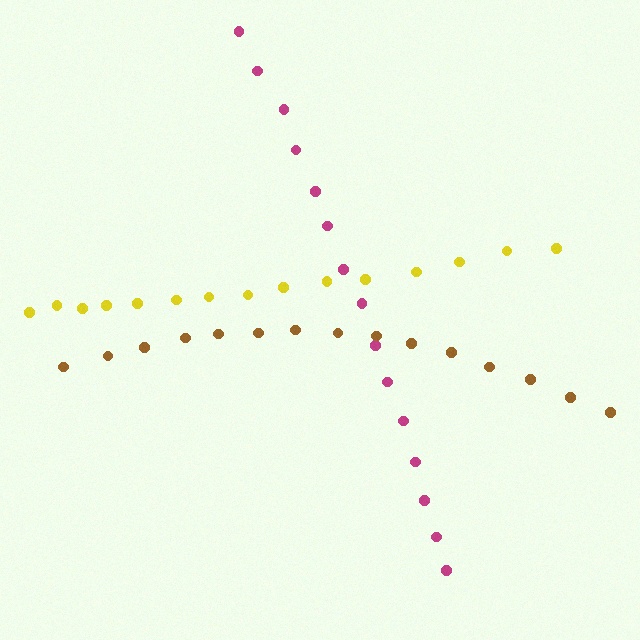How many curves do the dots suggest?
There are 3 distinct paths.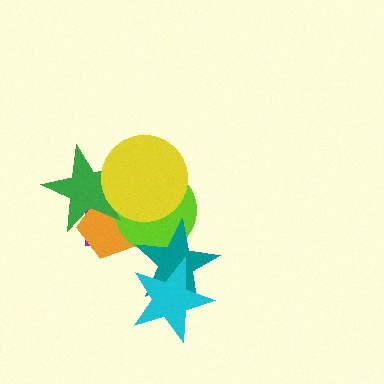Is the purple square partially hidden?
Yes, it is partially covered by another shape.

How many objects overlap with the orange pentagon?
4 objects overlap with the orange pentagon.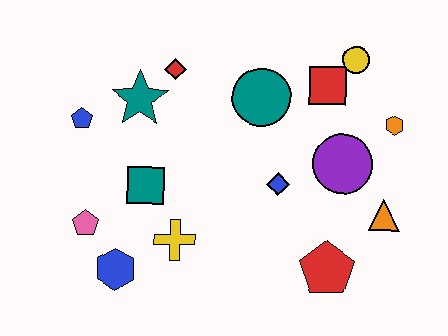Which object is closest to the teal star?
The red diamond is closest to the teal star.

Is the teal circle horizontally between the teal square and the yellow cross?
No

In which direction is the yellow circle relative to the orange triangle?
The yellow circle is above the orange triangle.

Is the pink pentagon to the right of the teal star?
No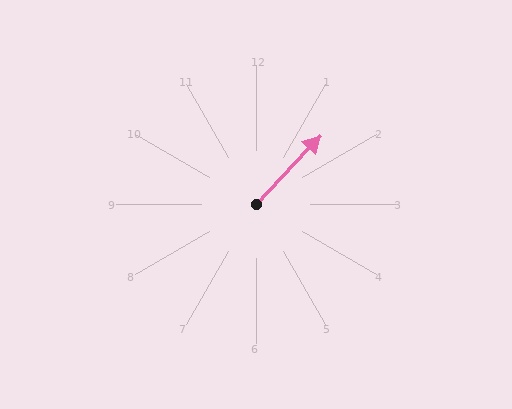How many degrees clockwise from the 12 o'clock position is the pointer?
Approximately 43 degrees.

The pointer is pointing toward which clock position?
Roughly 1 o'clock.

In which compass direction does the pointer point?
Northeast.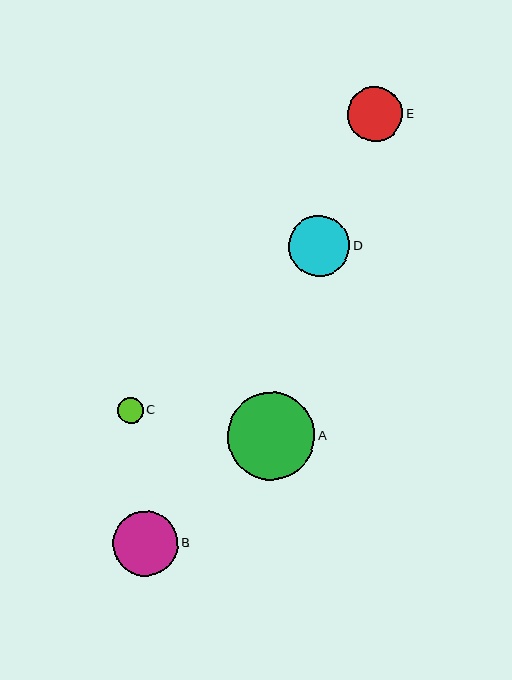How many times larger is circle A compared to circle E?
Circle A is approximately 1.6 times the size of circle E.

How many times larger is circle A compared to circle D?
Circle A is approximately 1.4 times the size of circle D.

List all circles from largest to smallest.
From largest to smallest: A, B, D, E, C.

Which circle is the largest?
Circle A is the largest with a size of approximately 87 pixels.